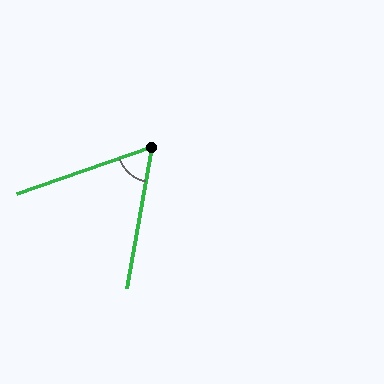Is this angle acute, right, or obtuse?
It is acute.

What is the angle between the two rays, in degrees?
Approximately 61 degrees.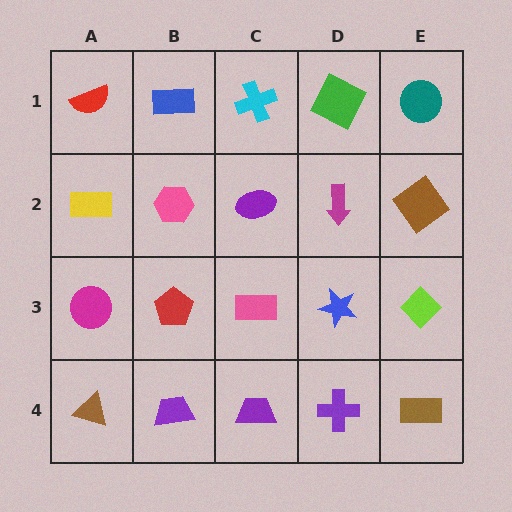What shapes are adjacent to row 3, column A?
A yellow rectangle (row 2, column A), a brown triangle (row 4, column A), a red pentagon (row 3, column B).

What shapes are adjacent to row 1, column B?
A pink hexagon (row 2, column B), a red semicircle (row 1, column A), a cyan cross (row 1, column C).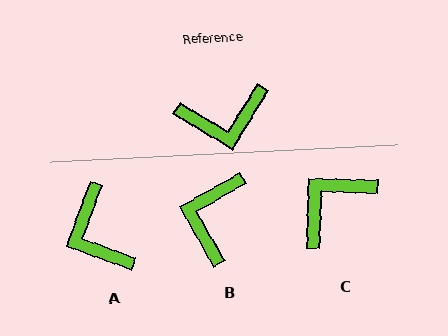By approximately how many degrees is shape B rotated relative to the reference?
Approximately 119 degrees clockwise.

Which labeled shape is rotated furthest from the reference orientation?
C, about 150 degrees away.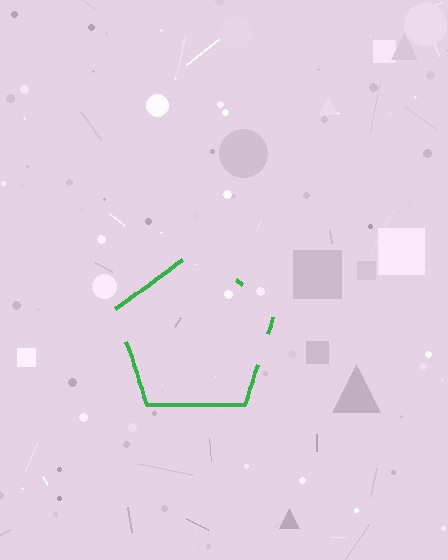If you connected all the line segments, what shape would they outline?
They would outline a pentagon.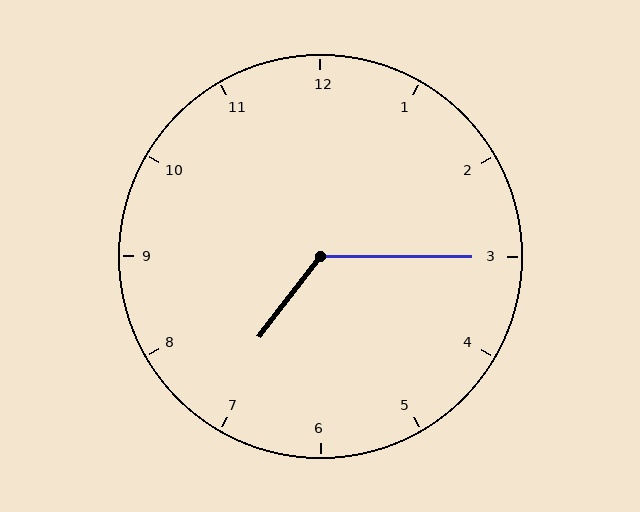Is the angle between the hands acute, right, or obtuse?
It is obtuse.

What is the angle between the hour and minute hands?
Approximately 128 degrees.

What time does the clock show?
7:15.